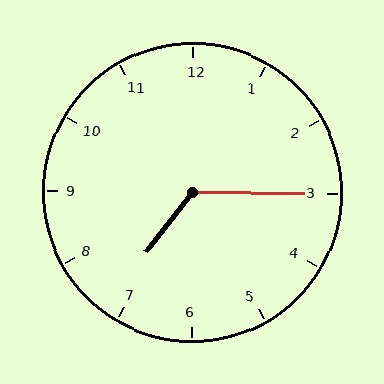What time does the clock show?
7:15.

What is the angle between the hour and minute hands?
Approximately 128 degrees.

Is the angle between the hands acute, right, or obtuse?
It is obtuse.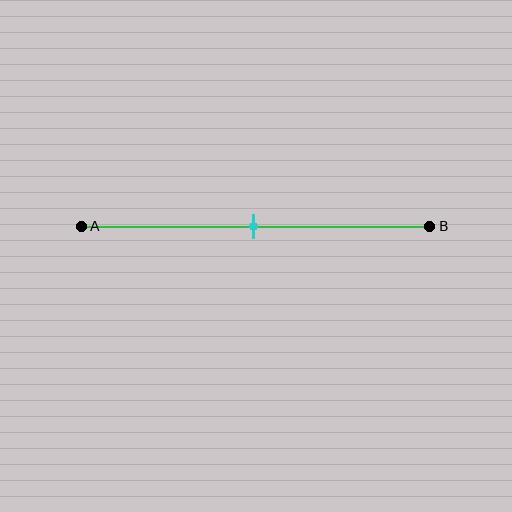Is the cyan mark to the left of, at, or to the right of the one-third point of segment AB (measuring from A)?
The cyan mark is to the right of the one-third point of segment AB.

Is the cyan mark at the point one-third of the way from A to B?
No, the mark is at about 50% from A, not at the 33% one-third point.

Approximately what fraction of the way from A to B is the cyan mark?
The cyan mark is approximately 50% of the way from A to B.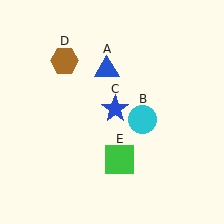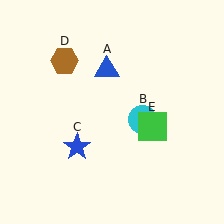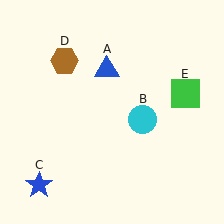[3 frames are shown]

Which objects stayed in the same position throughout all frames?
Blue triangle (object A) and cyan circle (object B) and brown hexagon (object D) remained stationary.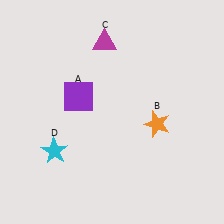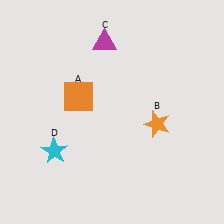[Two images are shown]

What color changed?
The square (A) changed from purple in Image 1 to orange in Image 2.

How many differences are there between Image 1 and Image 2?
There is 1 difference between the two images.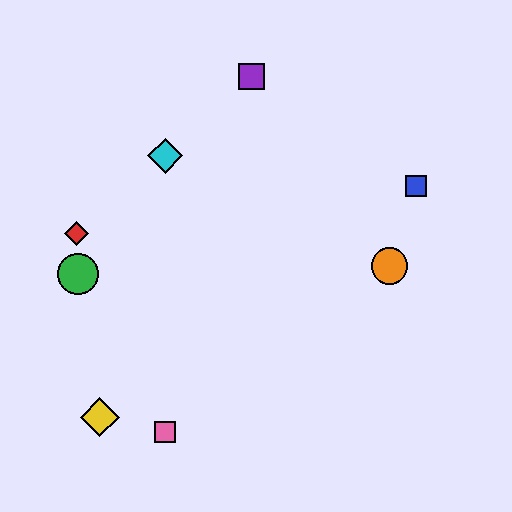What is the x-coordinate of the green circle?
The green circle is at x≈78.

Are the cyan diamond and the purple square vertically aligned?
No, the cyan diamond is at x≈165 and the purple square is at x≈251.